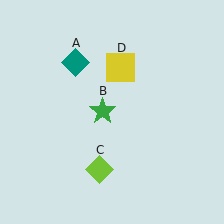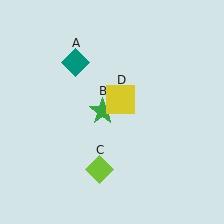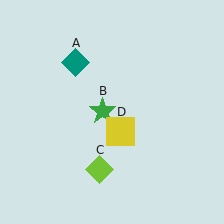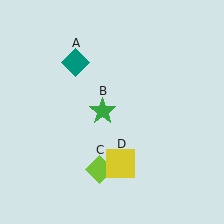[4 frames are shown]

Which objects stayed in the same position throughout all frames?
Teal diamond (object A) and green star (object B) and lime diamond (object C) remained stationary.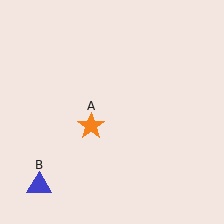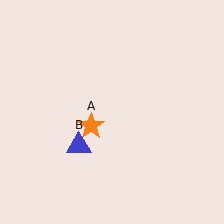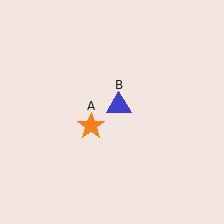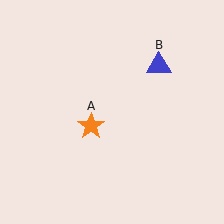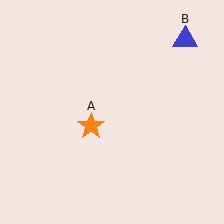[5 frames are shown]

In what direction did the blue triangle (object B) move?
The blue triangle (object B) moved up and to the right.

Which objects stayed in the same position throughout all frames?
Orange star (object A) remained stationary.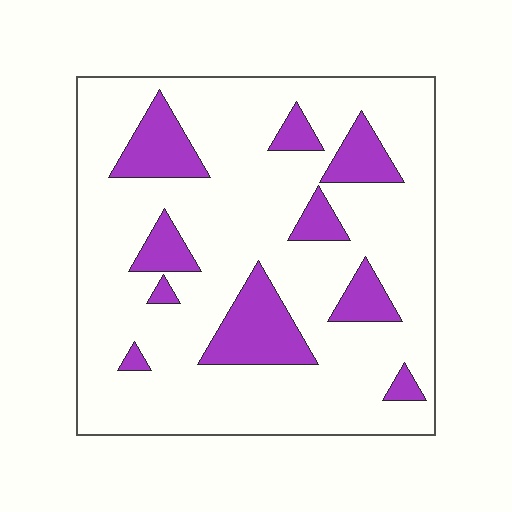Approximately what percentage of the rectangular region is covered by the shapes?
Approximately 20%.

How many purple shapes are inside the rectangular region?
10.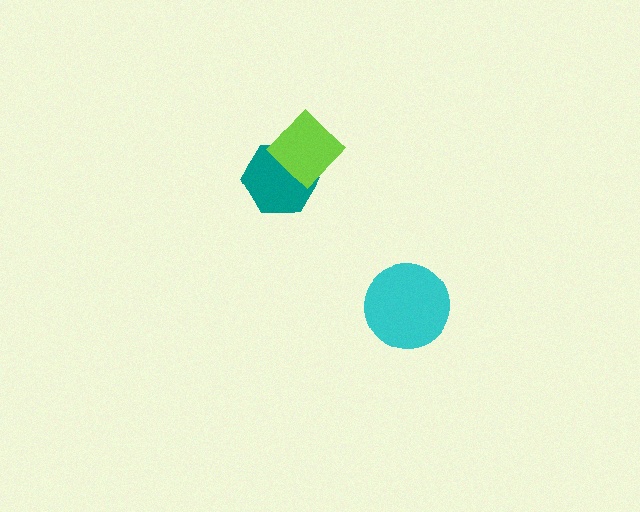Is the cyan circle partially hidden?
No, no other shape covers it.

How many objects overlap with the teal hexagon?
1 object overlaps with the teal hexagon.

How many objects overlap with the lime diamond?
1 object overlaps with the lime diamond.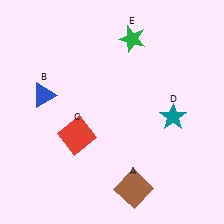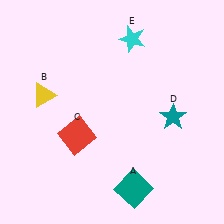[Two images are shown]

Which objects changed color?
A changed from brown to teal. B changed from blue to yellow. E changed from green to cyan.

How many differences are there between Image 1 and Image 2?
There are 3 differences between the two images.